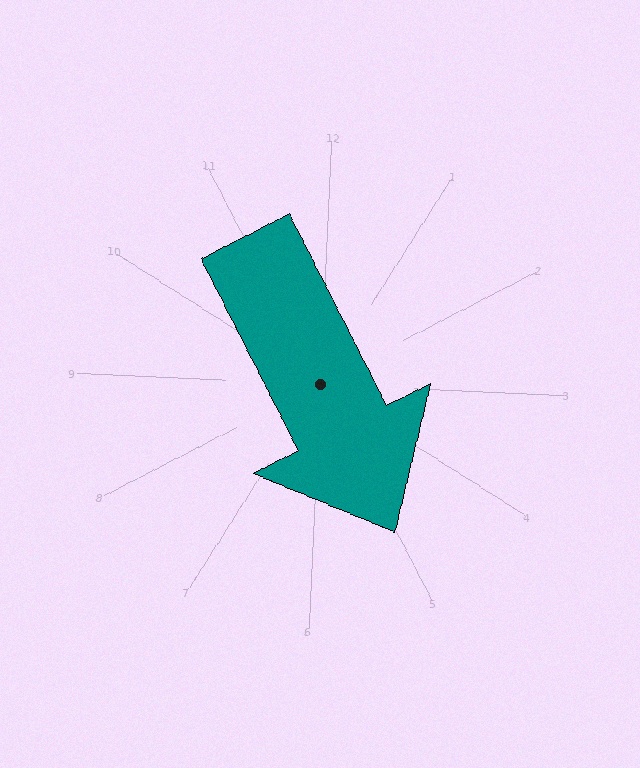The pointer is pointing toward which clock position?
Roughly 5 o'clock.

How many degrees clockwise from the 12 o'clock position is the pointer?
Approximately 151 degrees.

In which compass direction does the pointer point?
Southeast.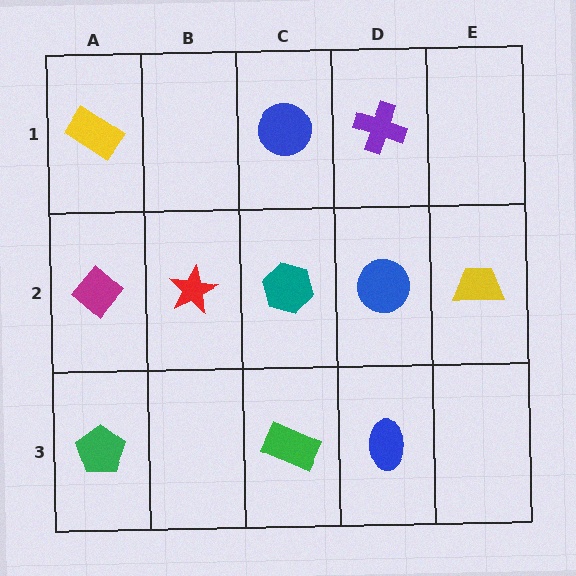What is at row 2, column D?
A blue circle.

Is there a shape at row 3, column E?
No, that cell is empty.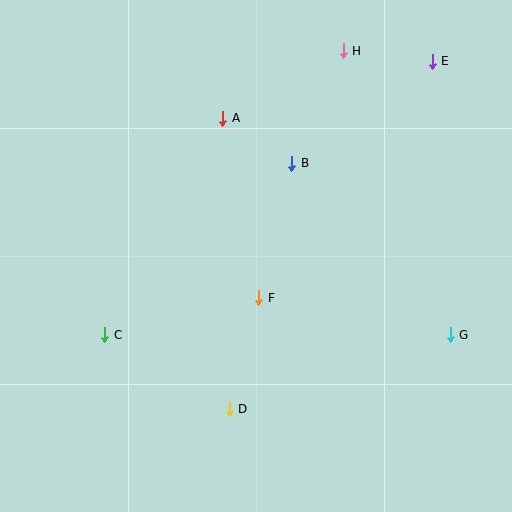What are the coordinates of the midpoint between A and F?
The midpoint between A and F is at (241, 208).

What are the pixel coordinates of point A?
Point A is at (223, 118).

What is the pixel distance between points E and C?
The distance between E and C is 426 pixels.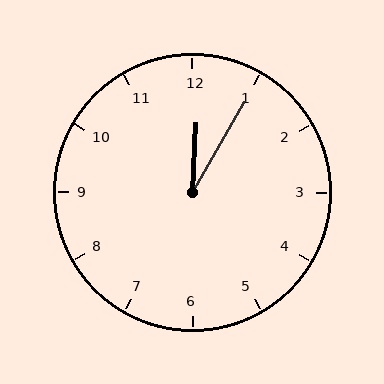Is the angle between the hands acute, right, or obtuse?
It is acute.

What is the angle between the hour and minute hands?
Approximately 28 degrees.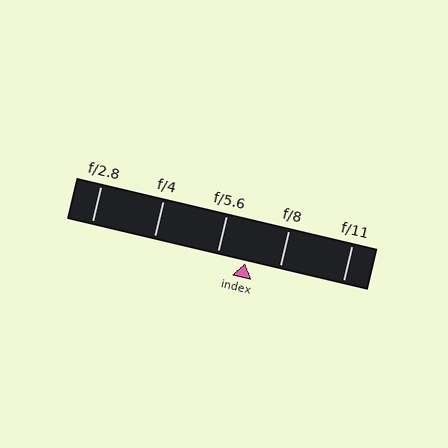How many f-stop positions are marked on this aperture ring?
There are 5 f-stop positions marked.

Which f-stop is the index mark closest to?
The index mark is closest to f/5.6.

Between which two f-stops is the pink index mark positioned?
The index mark is between f/5.6 and f/8.